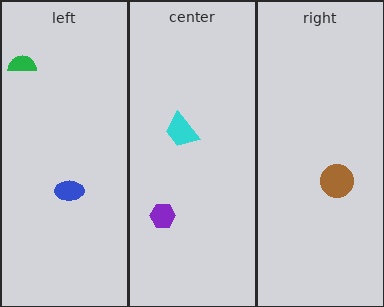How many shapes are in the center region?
2.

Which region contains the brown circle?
The right region.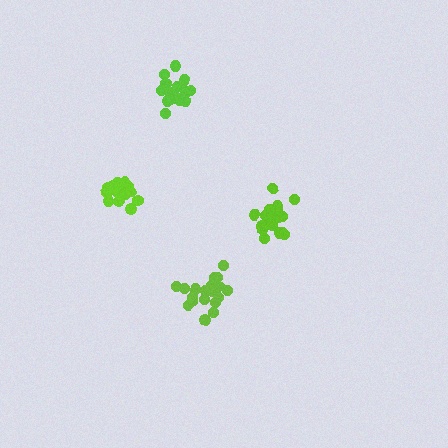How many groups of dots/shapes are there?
There are 4 groups.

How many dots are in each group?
Group 1: 19 dots, Group 2: 15 dots, Group 3: 16 dots, Group 4: 19 dots (69 total).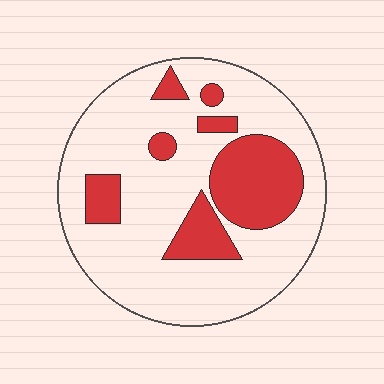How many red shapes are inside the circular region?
7.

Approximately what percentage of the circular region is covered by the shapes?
Approximately 25%.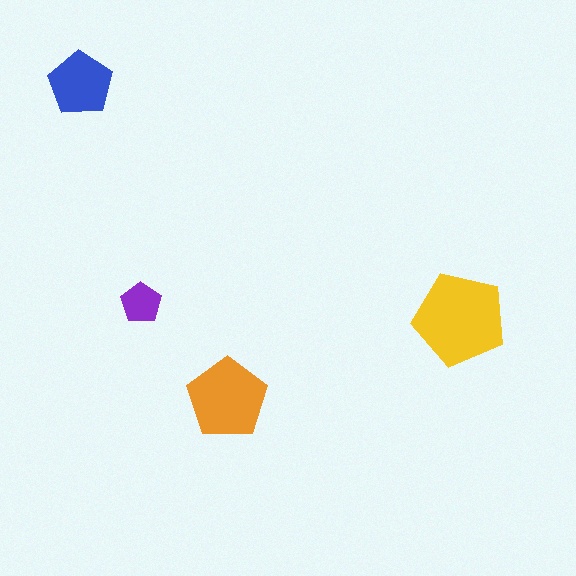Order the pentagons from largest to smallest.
the yellow one, the orange one, the blue one, the purple one.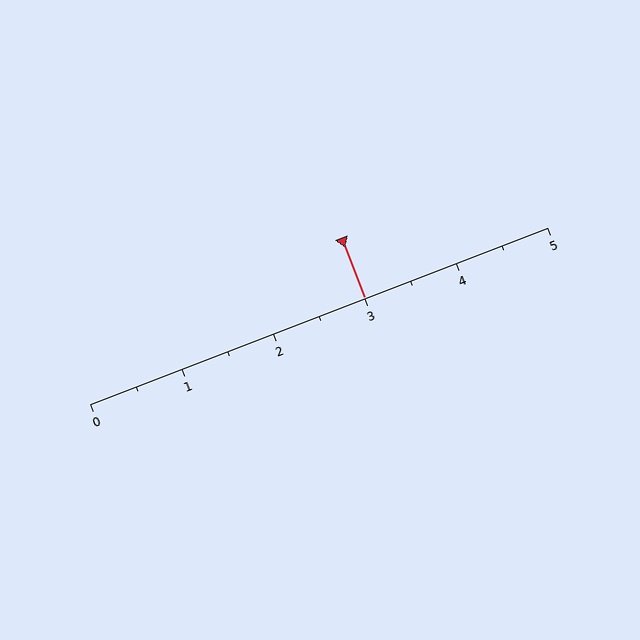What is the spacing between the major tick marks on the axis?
The major ticks are spaced 1 apart.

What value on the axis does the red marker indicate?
The marker indicates approximately 3.